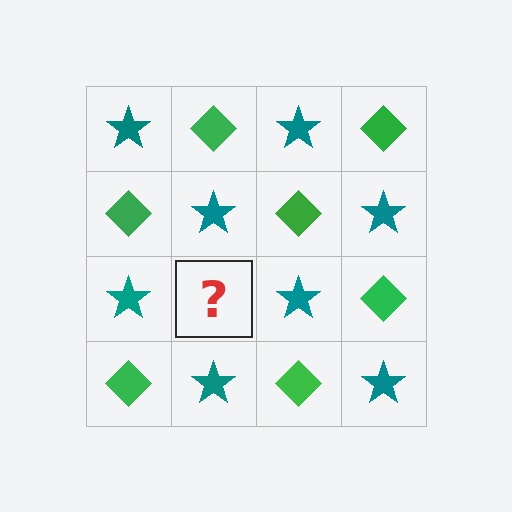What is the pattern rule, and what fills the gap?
The rule is that it alternates teal star and green diamond in a checkerboard pattern. The gap should be filled with a green diamond.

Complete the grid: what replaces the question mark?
The question mark should be replaced with a green diamond.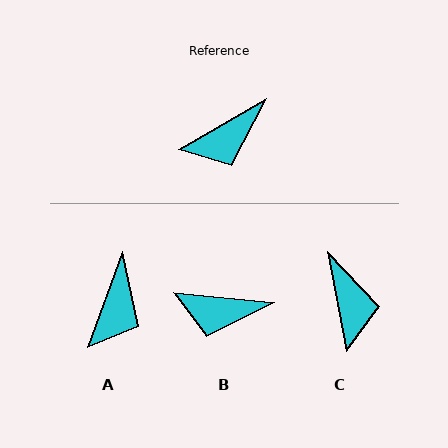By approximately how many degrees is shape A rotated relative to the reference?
Approximately 40 degrees counter-clockwise.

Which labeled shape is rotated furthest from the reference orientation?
C, about 70 degrees away.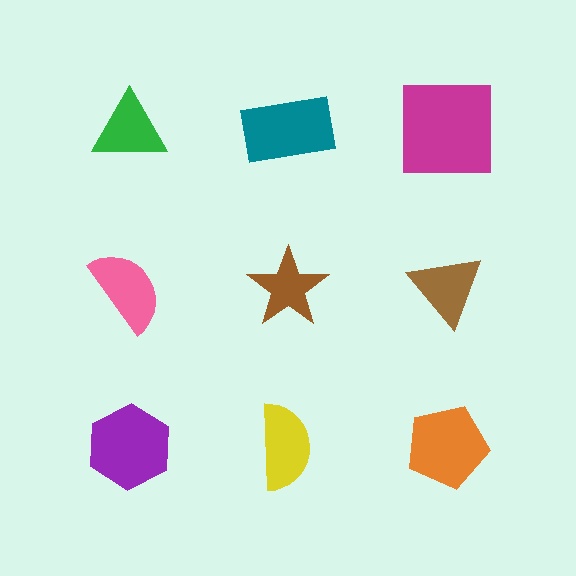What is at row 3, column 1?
A purple hexagon.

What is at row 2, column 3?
A brown triangle.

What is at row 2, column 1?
A pink semicircle.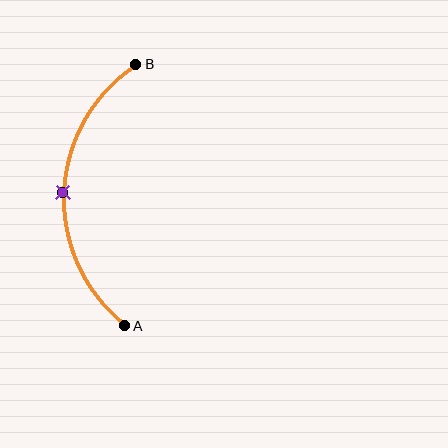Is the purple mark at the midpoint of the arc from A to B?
Yes. The purple mark lies on the arc at equal arc-length from both A and B — it is the arc midpoint.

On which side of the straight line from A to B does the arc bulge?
The arc bulges to the left of the straight line connecting A and B.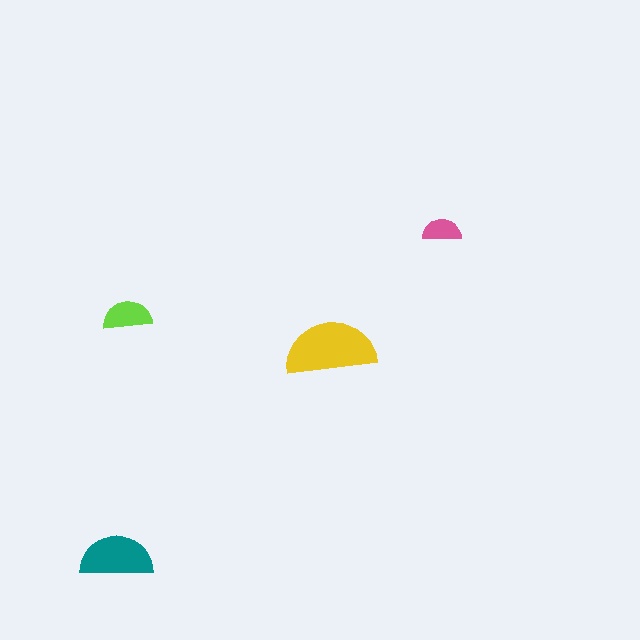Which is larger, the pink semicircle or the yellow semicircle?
The yellow one.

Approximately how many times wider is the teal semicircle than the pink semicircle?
About 2 times wider.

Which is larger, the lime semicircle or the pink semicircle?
The lime one.